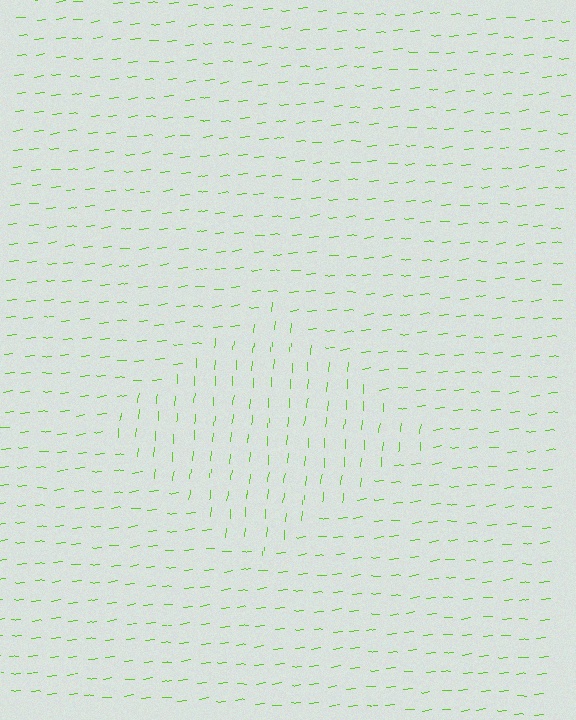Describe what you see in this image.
The image is filled with small lime line segments. A diamond region in the image has lines oriented differently from the surrounding lines, creating a visible texture boundary.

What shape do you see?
I see a diamond.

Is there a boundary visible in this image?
Yes, there is a texture boundary formed by a change in line orientation.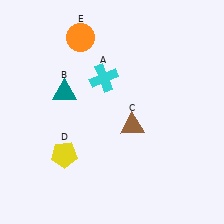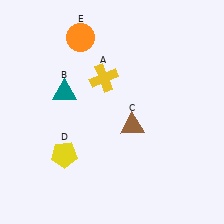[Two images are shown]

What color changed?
The cross (A) changed from cyan in Image 1 to yellow in Image 2.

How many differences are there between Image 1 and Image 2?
There is 1 difference between the two images.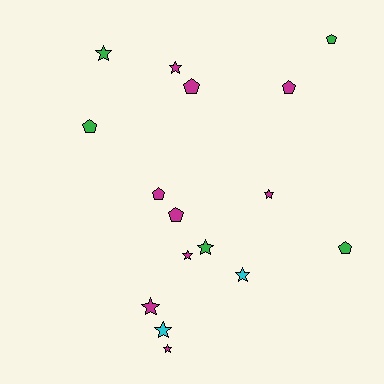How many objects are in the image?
There are 16 objects.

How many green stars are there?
There are 2 green stars.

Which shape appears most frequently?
Star, with 9 objects.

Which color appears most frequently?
Magenta, with 9 objects.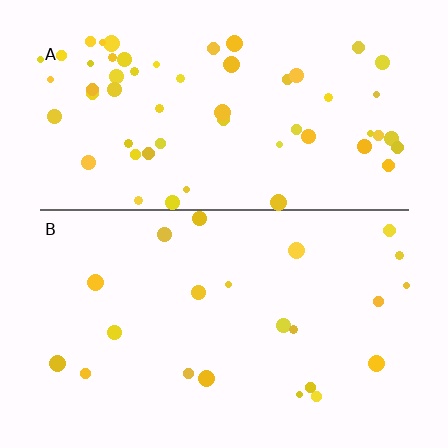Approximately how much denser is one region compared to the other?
Approximately 2.6× — region A over region B.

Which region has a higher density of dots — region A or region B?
A (the top).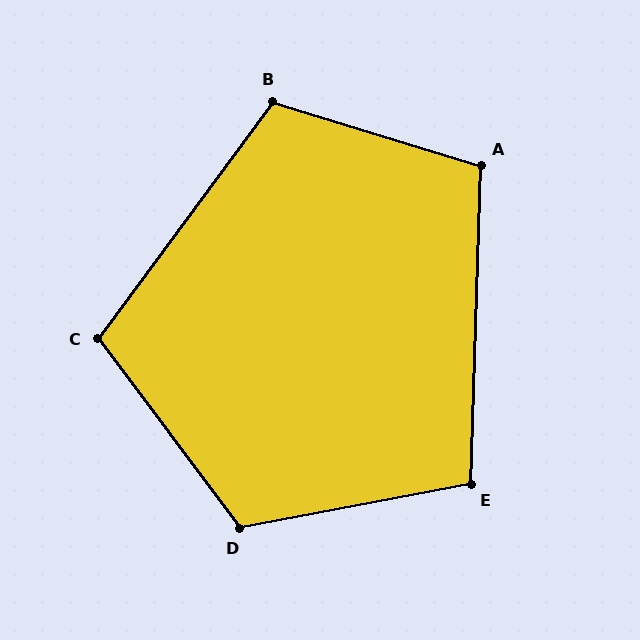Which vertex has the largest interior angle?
D, at approximately 116 degrees.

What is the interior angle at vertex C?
Approximately 107 degrees (obtuse).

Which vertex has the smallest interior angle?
E, at approximately 103 degrees.